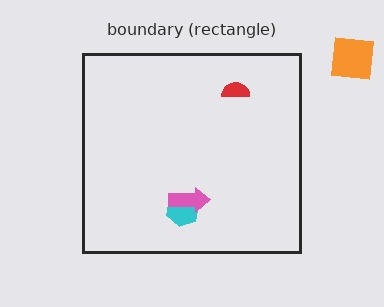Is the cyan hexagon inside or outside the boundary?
Inside.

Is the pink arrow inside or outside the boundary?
Inside.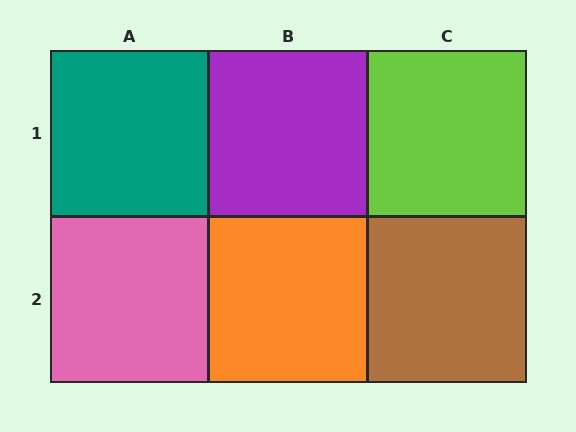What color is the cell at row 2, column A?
Pink.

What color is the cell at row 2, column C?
Brown.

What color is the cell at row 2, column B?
Orange.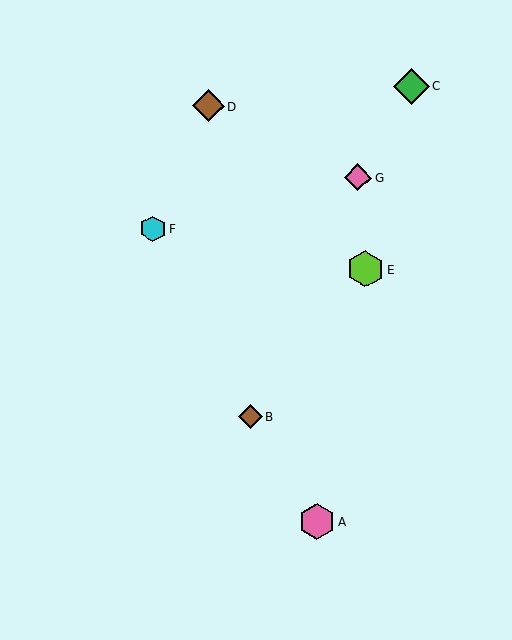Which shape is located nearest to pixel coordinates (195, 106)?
The brown diamond (labeled D) at (208, 106) is nearest to that location.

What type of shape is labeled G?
Shape G is a pink diamond.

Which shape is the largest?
The lime hexagon (labeled E) is the largest.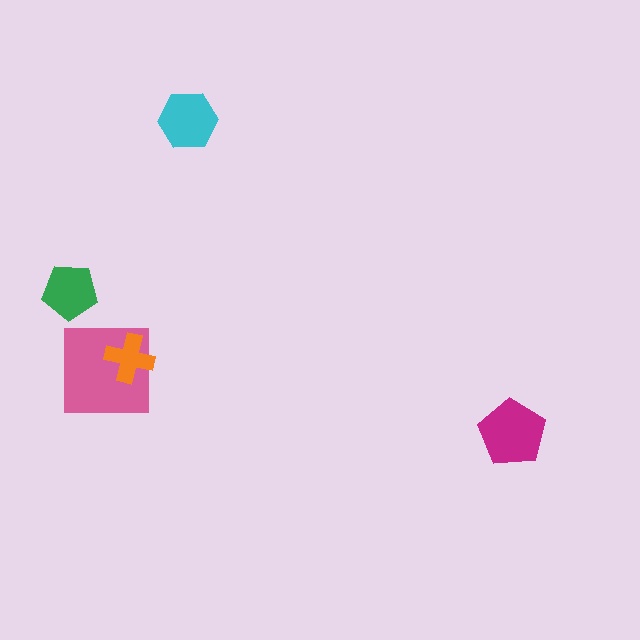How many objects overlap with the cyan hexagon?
0 objects overlap with the cyan hexagon.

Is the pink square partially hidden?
Yes, it is partially covered by another shape.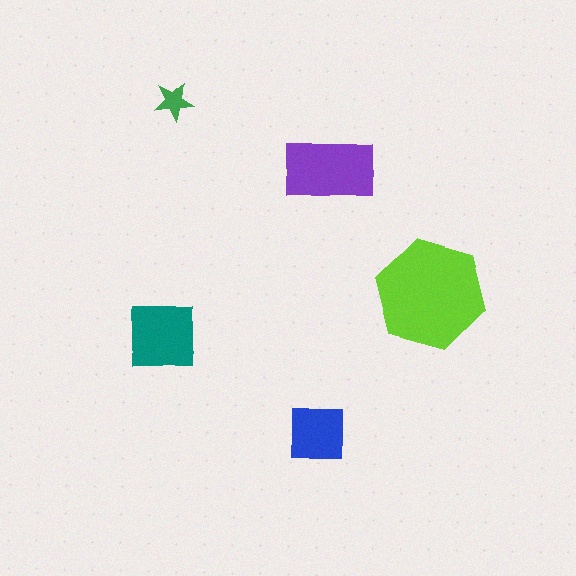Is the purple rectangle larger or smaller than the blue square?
Larger.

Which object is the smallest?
The green star.